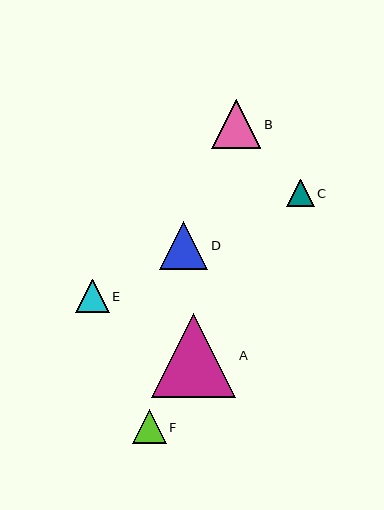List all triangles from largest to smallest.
From largest to smallest: A, B, D, F, E, C.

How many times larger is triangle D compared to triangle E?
Triangle D is approximately 1.4 times the size of triangle E.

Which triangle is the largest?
Triangle A is the largest with a size of approximately 85 pixels.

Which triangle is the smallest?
Triangle C is the smallest with a size of approximately 27 pixels.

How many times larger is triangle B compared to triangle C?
Triangle B is approximately 1.8 times the size of triangle C.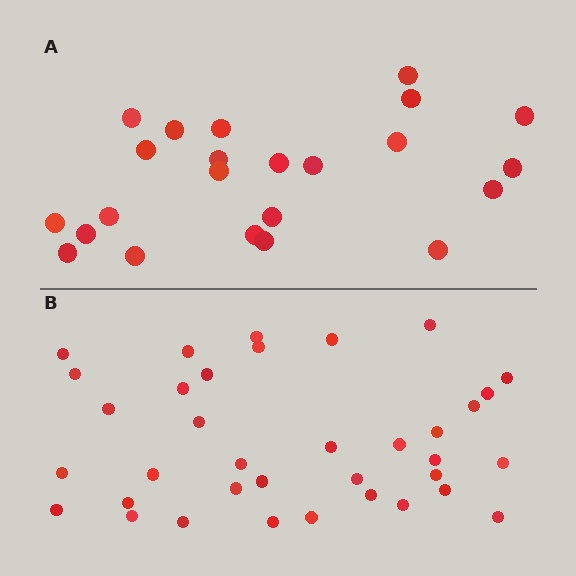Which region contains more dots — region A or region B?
Region B (the bottom region) has more dots.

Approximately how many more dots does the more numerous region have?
Region B has approximately 15 more dots than region A.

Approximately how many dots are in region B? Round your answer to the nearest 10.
About 40 dots. (The exact count is 36, which rounds to 40.)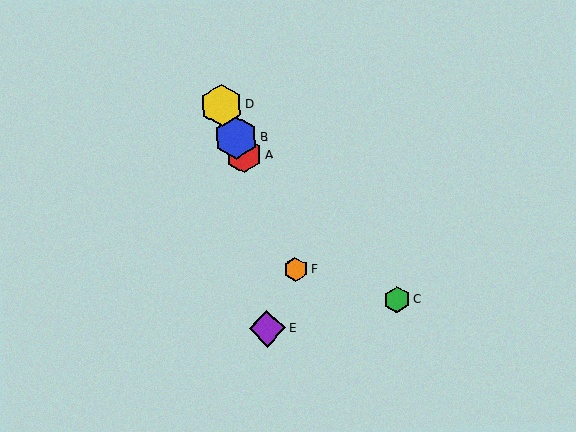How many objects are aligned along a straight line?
4 objects (A, B, D, F) are aligned along a straight line.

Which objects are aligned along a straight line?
Objects A, B, D, F are aligned along a straight line.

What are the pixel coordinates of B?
Object B is at (236, 138).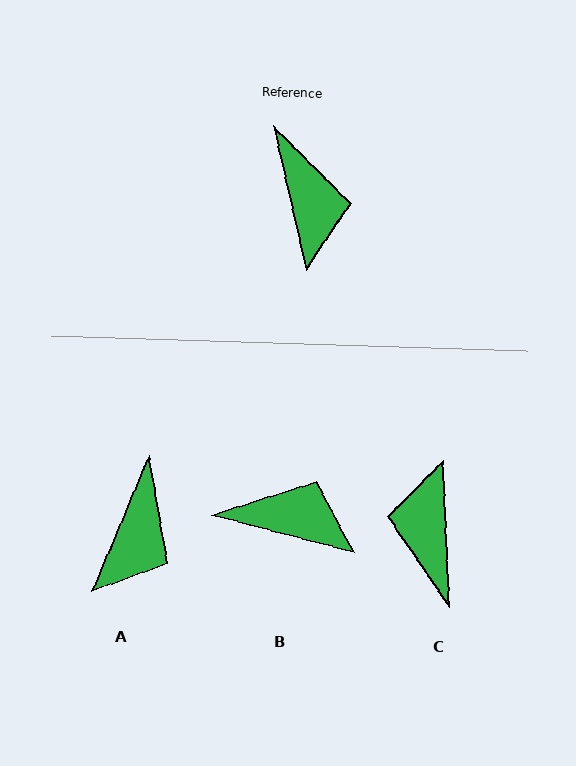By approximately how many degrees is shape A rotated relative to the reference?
Approximately 35 degrees clockwise.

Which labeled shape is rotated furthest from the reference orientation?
C, about 170 degrees away.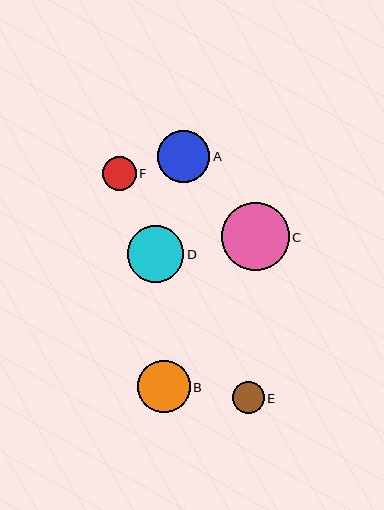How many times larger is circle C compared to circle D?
Circle C is approximately 1.2 times the size of circle D.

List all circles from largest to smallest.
From largest to smallest: C, D, B, A, F, E.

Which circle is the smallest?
Circle E is the smallest with a size of approximately 32 pixels.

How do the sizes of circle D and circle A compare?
Circle D and circle A are approximately the same size.